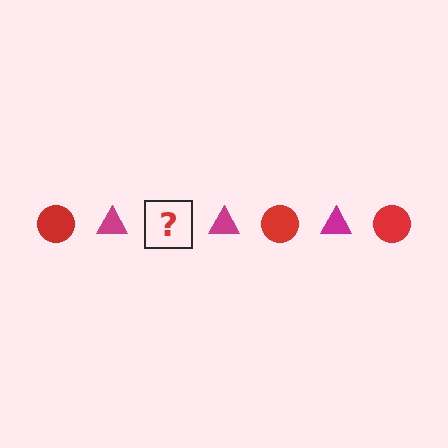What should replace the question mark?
The question mark should be replaced with a red circle.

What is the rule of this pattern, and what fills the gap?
The rule is that the pattern alternates between red circle and magenta triangle. The gap should be filled with a red circle.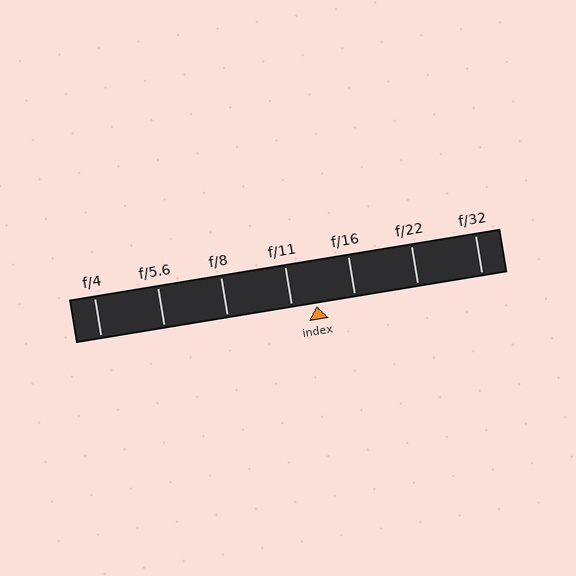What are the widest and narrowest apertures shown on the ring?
The widest aperture shown is f/4 and the narrowest is f/32.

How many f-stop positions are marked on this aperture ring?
There are 7 f-stop positions marked.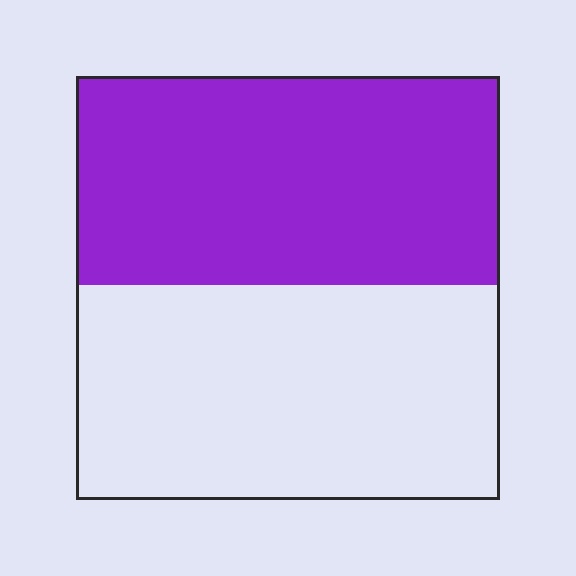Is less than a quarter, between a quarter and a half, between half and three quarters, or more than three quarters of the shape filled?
Between a quarter and a half.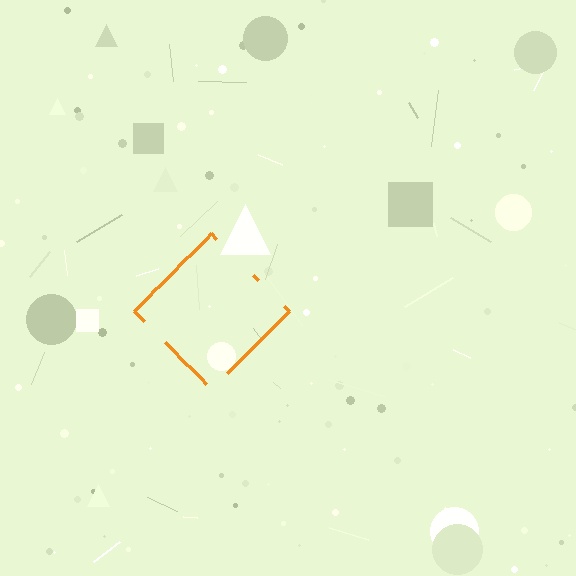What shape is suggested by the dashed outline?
The dashed outline suggests a diamond.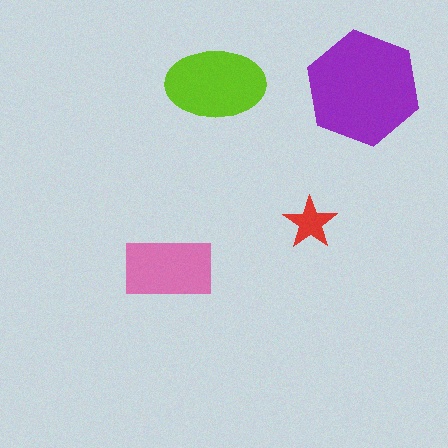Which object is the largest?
The purple hexagon.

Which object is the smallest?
The red star.